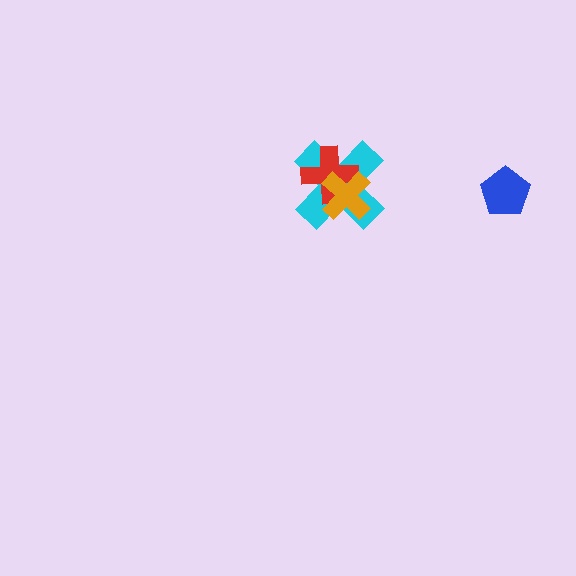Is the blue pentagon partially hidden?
No, no other shape covers it.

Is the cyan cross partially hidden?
Yes, it is partially covered by another shape.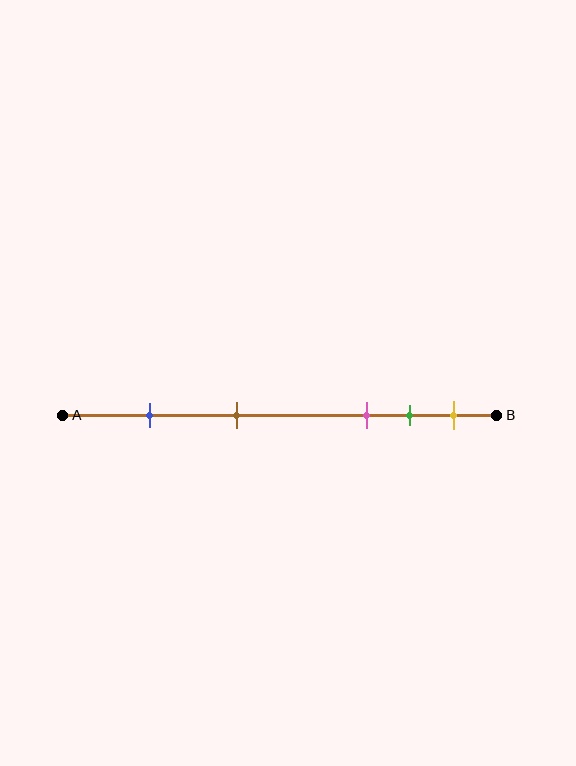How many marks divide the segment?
There are 5 marks dividing the segment.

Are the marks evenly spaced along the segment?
No, the marks are not evenly spaced.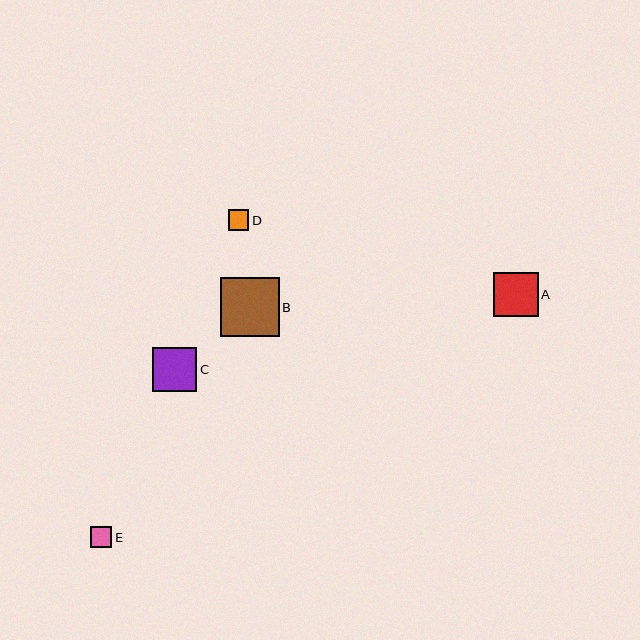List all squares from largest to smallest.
From largest to smallest: B, A, C, E, D.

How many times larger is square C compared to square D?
Square C is approximately 2.1 times the size of square D.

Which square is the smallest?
Square D is the smallest with a size of approximately 20 pixels.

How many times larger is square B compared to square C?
Square B is approximately 1.3 times the size of square C.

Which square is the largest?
Square B is the largest with a size of approximately 59 pixels.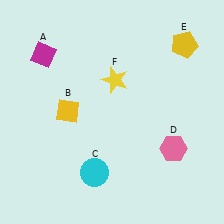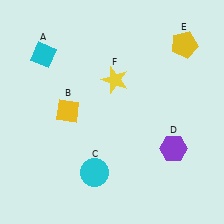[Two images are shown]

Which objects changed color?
A changed from magenta to cyan. D changed from pink to purple.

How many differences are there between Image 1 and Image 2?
There are 2 differences between the two images.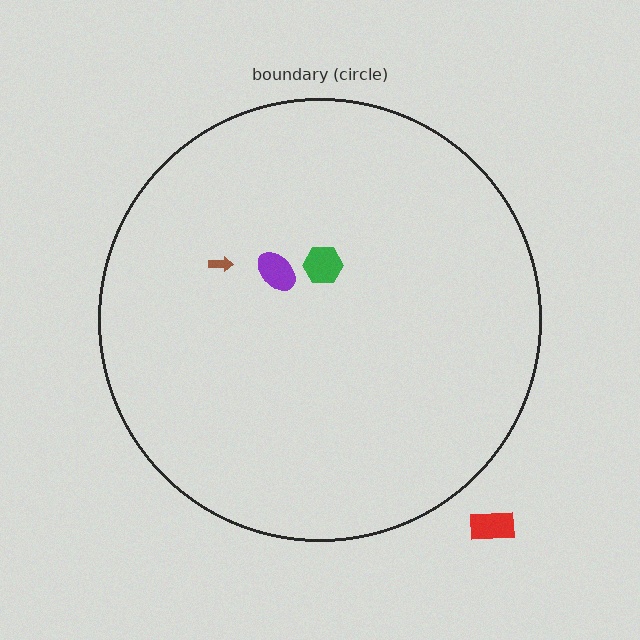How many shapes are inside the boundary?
3 inside, 1 outside.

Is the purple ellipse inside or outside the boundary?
Inside.